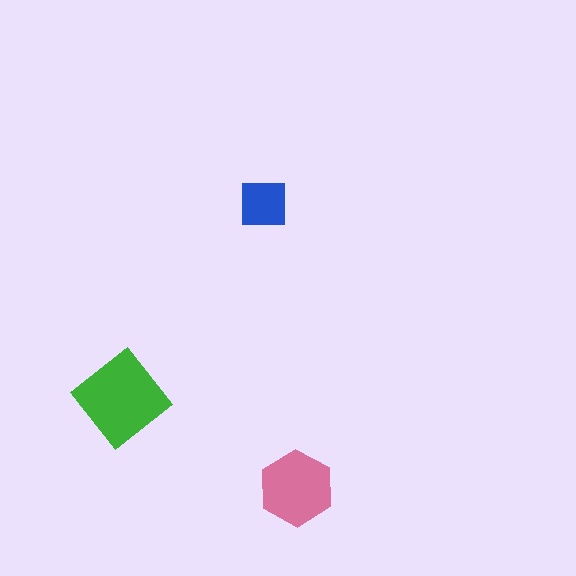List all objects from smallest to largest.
The blue square, the pink hexagon, the green diamond.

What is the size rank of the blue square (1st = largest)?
3rd.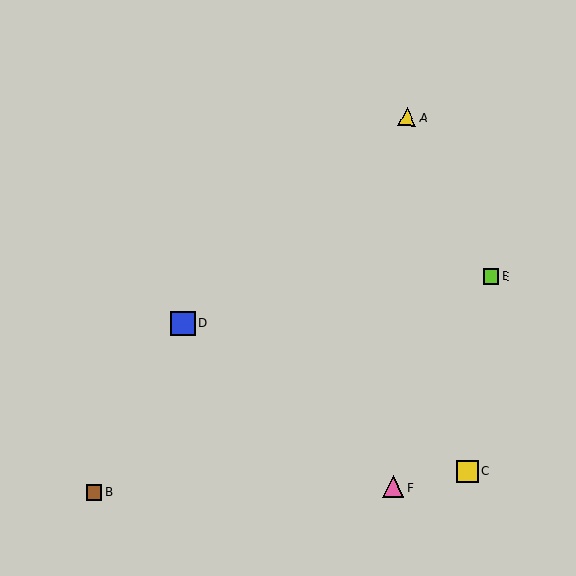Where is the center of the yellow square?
The center of the yellow square is at (468, 471).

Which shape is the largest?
The blue square (labeled D) is the largest.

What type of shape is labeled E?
Shape E is a lime square.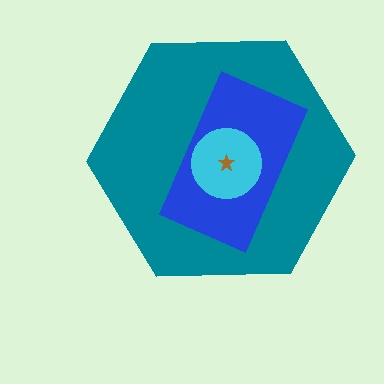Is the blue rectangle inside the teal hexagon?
Yes.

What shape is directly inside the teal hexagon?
The blue rectangle.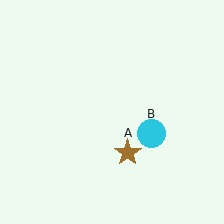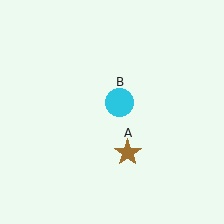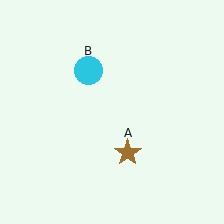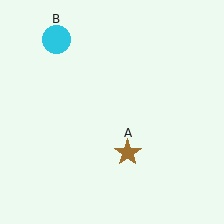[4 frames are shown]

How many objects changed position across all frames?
1 object changed position: cyan circle (object B).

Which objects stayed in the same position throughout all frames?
Brown star (object A) remained stationary.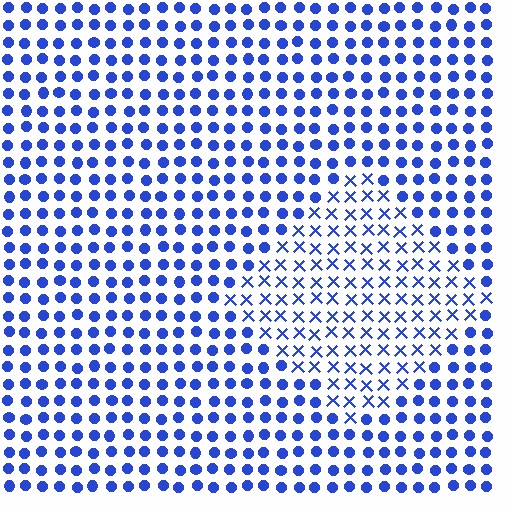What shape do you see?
I see a diamond.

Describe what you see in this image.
The image is filled with small blue elements arranged in a uniform grid. A diamond-shaped region contains X marks, while the surrounding area contains circles. The boundary is defined purely by the change in element shape.